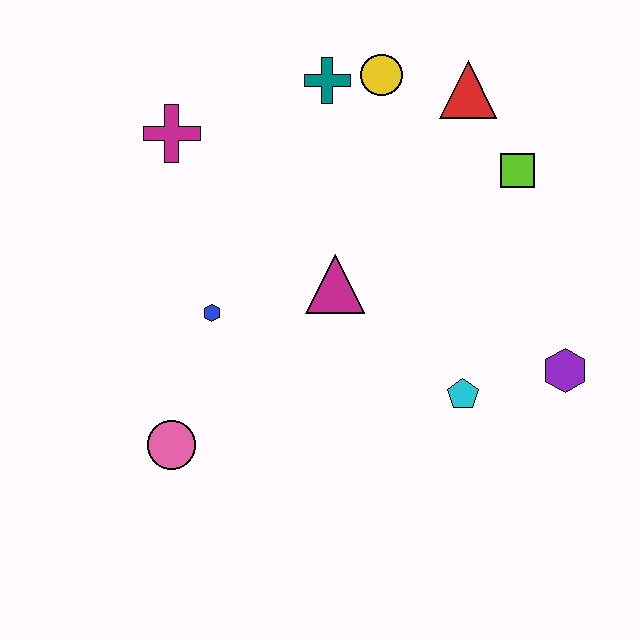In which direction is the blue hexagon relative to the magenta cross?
The blue hexagon is below the magenta cross.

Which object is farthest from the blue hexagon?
The purple hexagon is farthest from the blue hexagon.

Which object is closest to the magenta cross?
The teal cross is closest to the magenta cross.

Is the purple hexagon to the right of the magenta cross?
Yes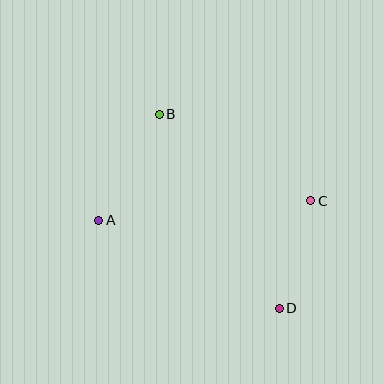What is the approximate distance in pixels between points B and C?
The distance between B and C is approximately 174 pixels.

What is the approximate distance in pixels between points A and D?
The distance between A and D is approximately 201 pixels.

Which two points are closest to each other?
Points C and D are closest to each other.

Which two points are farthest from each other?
Points B and D are farthest from each other.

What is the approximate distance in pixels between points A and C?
The distance between A and C is approximately 213 pixels.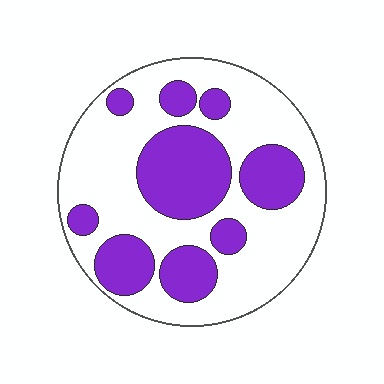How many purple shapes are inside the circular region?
9.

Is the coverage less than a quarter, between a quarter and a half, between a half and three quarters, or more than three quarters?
Between a quarter and a half.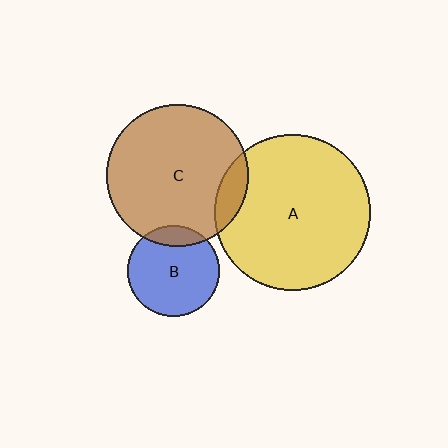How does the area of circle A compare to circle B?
Approximately 2.9 times.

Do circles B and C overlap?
Yes.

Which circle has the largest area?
Circle A (yellow).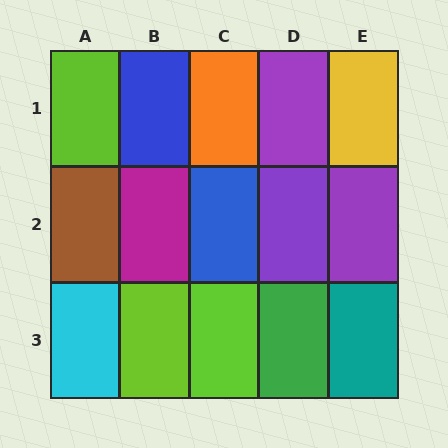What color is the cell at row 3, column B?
Lime.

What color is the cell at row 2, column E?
Purple.